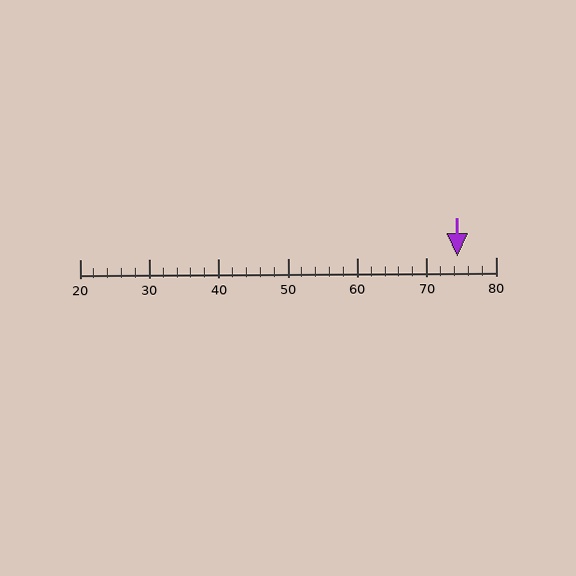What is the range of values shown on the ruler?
The ruler shows values from 20 to 80.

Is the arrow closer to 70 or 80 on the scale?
The arrow is closer to 70.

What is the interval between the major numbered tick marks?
The major tick marks are spaced 10 units apart.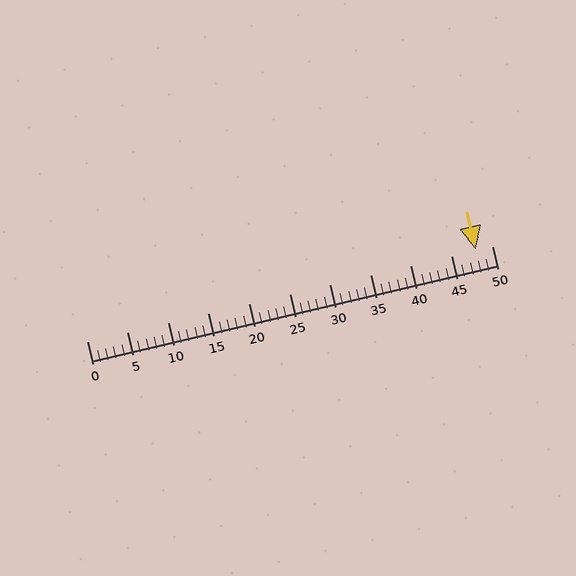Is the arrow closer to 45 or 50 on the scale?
The arrow is closer to 50.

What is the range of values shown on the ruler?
The ruler shows values from 0 to 50.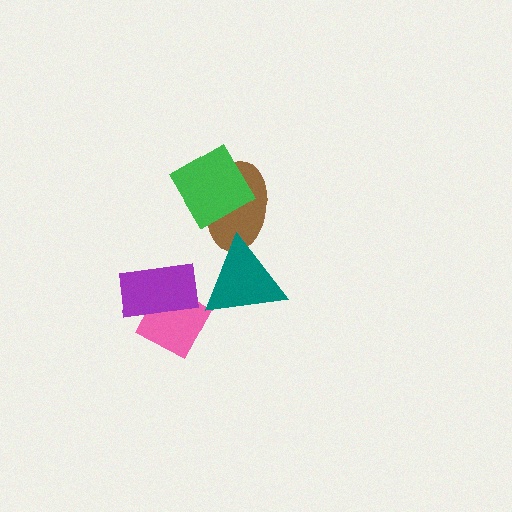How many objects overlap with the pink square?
1 object overlaps with the pink square.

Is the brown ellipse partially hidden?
Yes, it is partially covered by another shape.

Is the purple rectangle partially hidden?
No, no other shape covers it.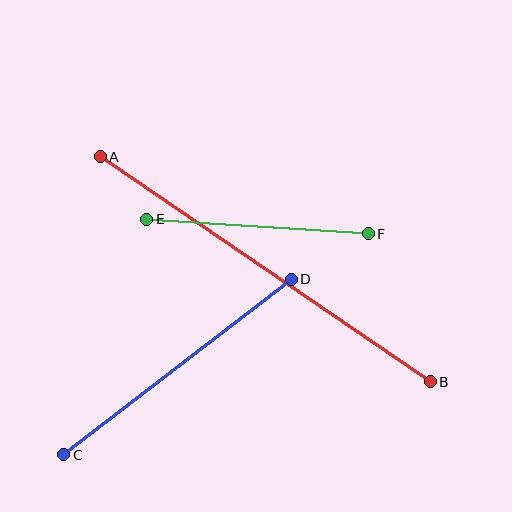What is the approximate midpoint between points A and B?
The midpoint is at approximately (265, 269) pixels.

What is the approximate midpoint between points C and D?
The midpoint is at approximately (177, 367) pixels.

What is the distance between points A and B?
The distance is approximately 399 pixels.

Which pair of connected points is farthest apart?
Points A and B are farthest apart.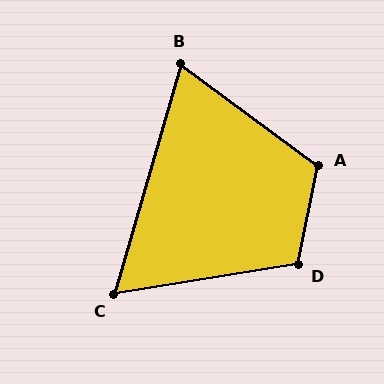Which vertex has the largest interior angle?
A, at approximately 115 degrees.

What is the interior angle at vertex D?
Approximately 110 degrees (obtuse).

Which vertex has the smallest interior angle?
C, at approximately 65 degrees.